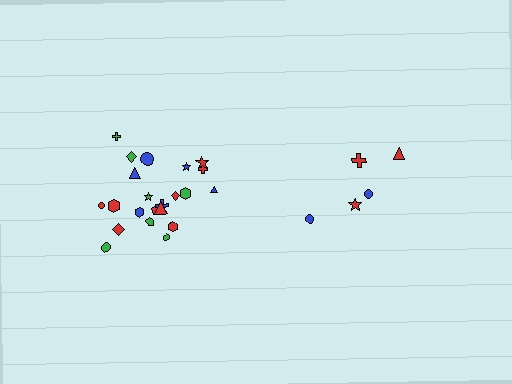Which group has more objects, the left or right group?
The left group.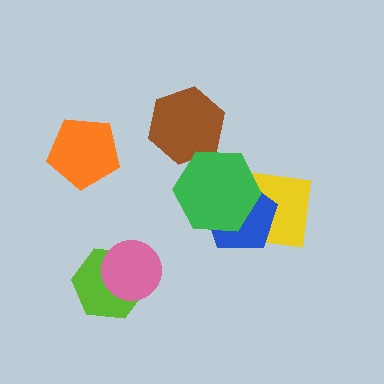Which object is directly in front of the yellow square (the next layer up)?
The blue pentagon is directly in front of the yellow square.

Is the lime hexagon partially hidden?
Yes, it is partially covered by another shape.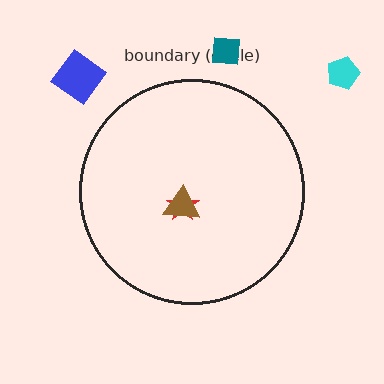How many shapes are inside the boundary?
2 inside, 3 outside.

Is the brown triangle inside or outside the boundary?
Inside.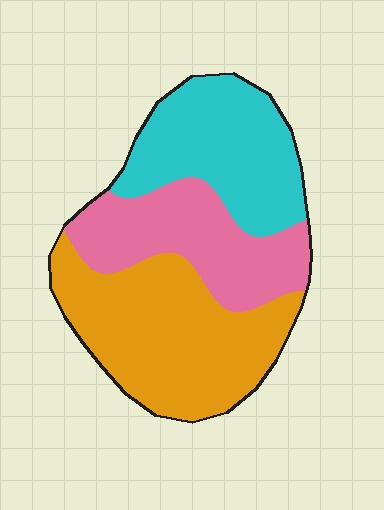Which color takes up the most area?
Orange, at roughly 40%.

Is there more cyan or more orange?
Orange.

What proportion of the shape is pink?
Pink covers around 30% of the shape.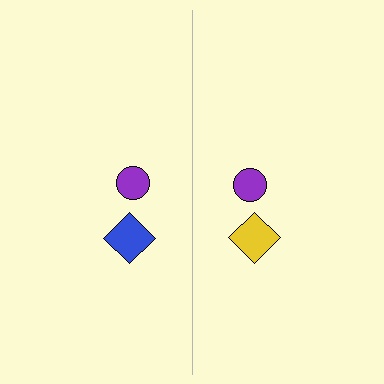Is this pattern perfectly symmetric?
No, the pattern is not perfectly symmetric. The yellow diamond on the right side breaks the symmetry — its mirror counterpart is blue.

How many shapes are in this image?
There are 4 shapes in this image.